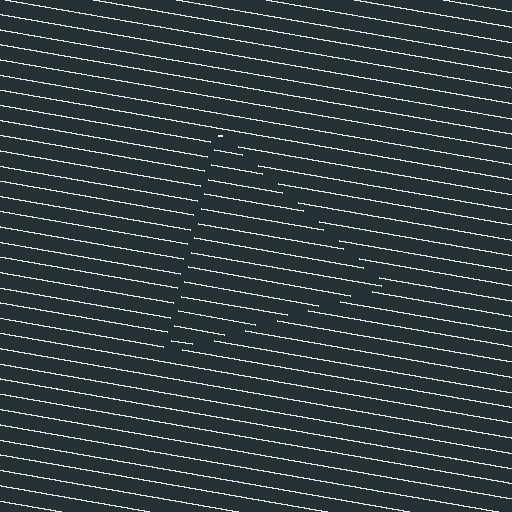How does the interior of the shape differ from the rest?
The interior of the shape contains the same grating, shifted by half a period — the contour is defined by the phase discontinuity where line-ends from the inner and outer gratings abut.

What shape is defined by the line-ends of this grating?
An illusory triangle. The interior of the shape contains the same grating, shifted by half a period — the contour is defined by the phase discontinuity where line-ends from the inner and outer gratings abut.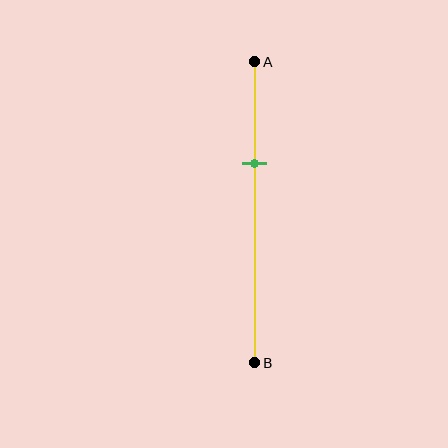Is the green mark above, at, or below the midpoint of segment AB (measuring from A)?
The green mark is above the midpoint of segment AB.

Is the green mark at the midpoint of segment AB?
No, the mark is at about 35% from A, not at the 50% midpoint.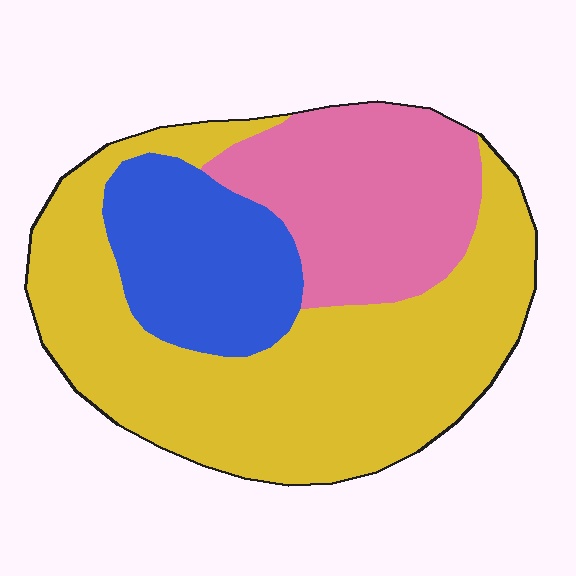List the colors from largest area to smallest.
From largest to smallest: yellow, pink, blue.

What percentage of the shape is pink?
Pink covers roughly 25% of the shape.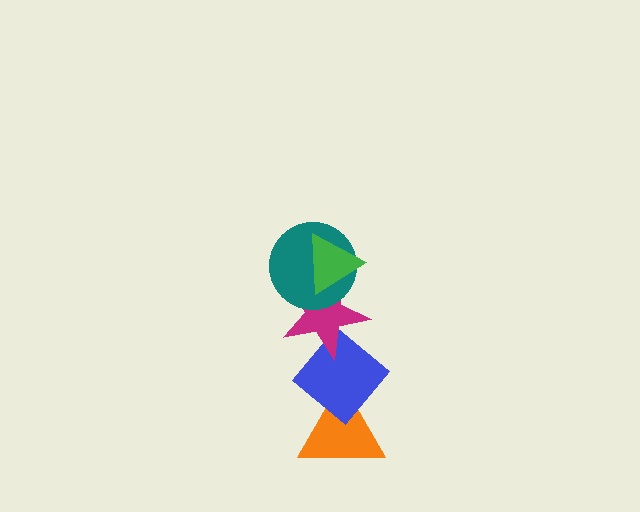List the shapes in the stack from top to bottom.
From top to bottom: the green triangle, the teal circle, the magenta star, the blue diamond, the orange triangle.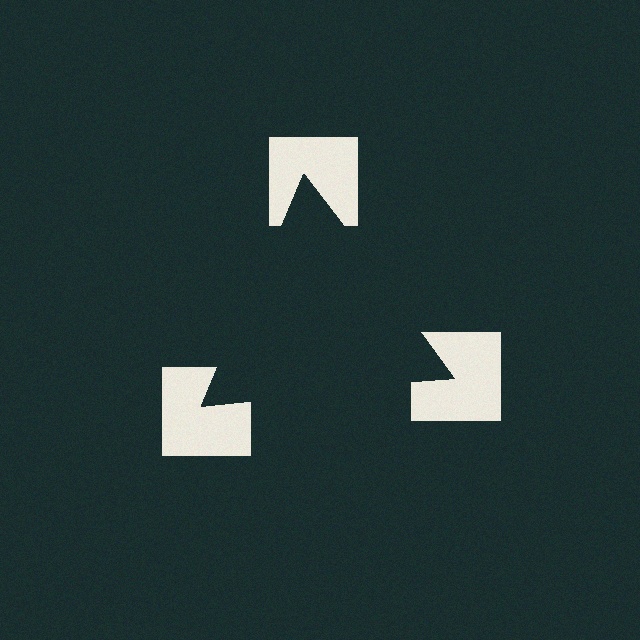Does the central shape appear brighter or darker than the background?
It typically appears slightly darker than the background, even though no actual brightness change is drawn.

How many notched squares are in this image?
There are 3 — one at each vertex of the illusory triangle.